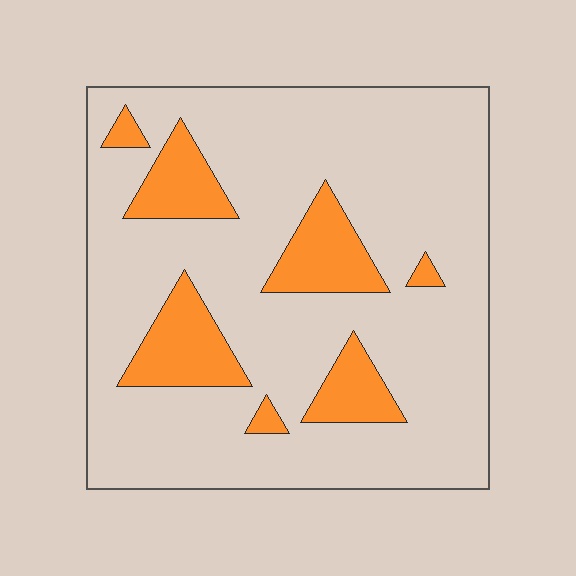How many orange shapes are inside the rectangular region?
7.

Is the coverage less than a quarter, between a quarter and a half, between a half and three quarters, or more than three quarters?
Less than a quarter.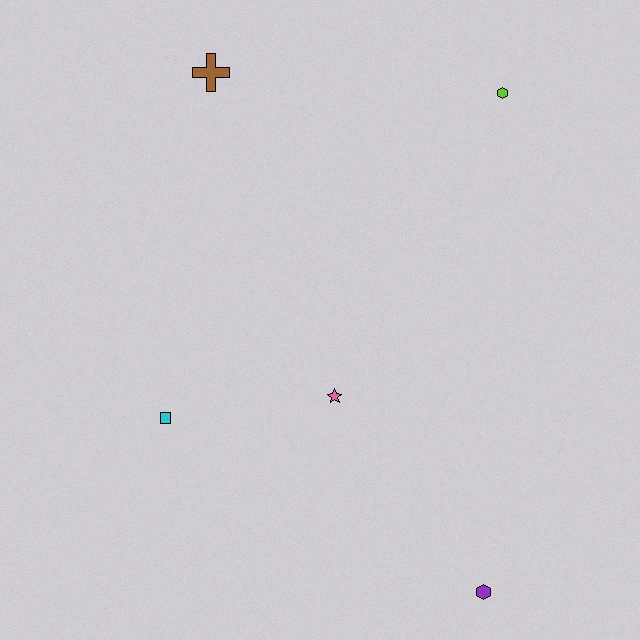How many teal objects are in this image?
There are no teal objects.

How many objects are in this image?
There are 5 objects.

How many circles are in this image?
There are no circles.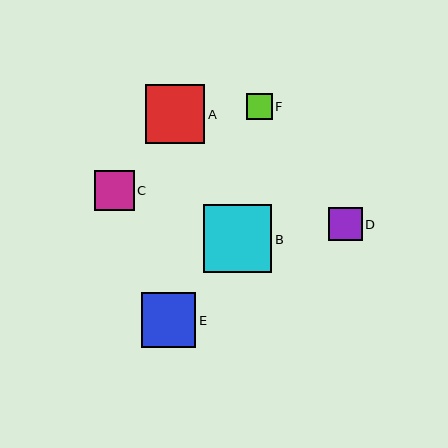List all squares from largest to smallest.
From largest to smallest: B, A, E, C, D, F.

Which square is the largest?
Square B is the largest with a size of approximately 68 pixels.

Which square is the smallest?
Square F is the smallest with a size of approximately 26 pixels.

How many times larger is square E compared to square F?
Square E is approximately 2.1 times the size of square F.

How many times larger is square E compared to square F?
Square E is approximately 2.1 times the size of square F.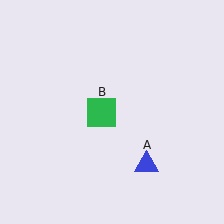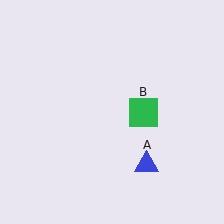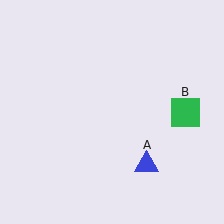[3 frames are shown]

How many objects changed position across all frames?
1 object changed position: green square (object B).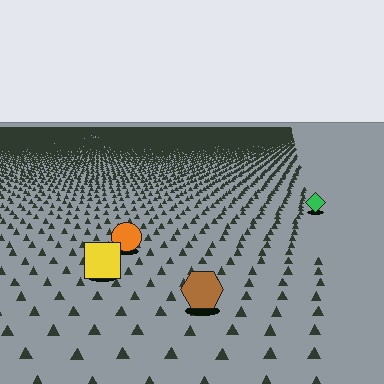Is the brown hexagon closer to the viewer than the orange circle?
Yes. The brown hexagon is closer — you can tell from the texture gradient: the ground texture is coarser near it.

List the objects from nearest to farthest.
From nearest to farthest: the brown hexagon, the yellow square, the orange circle, the green diamond.